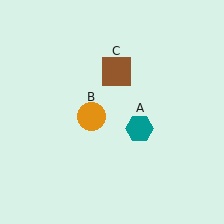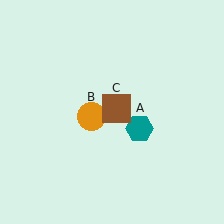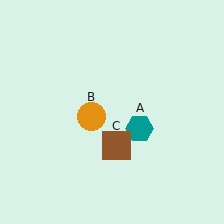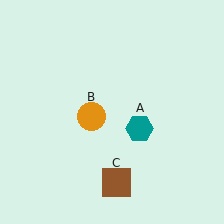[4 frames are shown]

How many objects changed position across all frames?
1 object changed position: brown square (object C).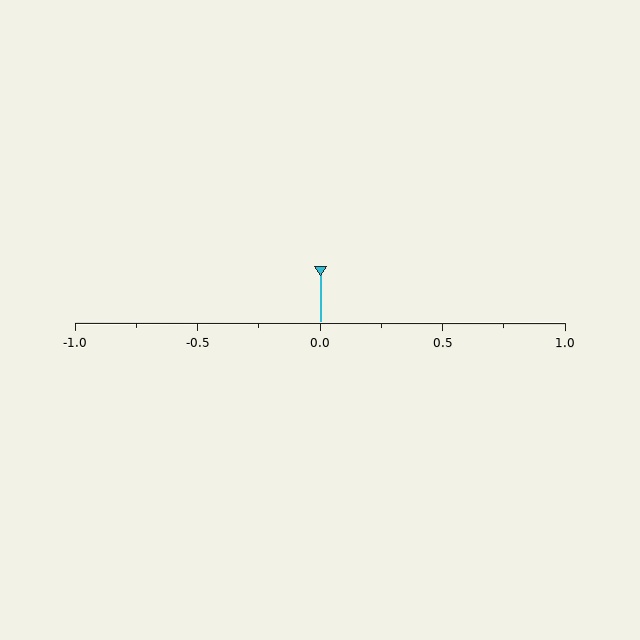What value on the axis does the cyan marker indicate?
The marker indicates approximately 0.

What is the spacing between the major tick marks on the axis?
The major ticks are spaced 0.5 apart.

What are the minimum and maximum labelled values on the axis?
The axis runs from -1.0 to 1.0.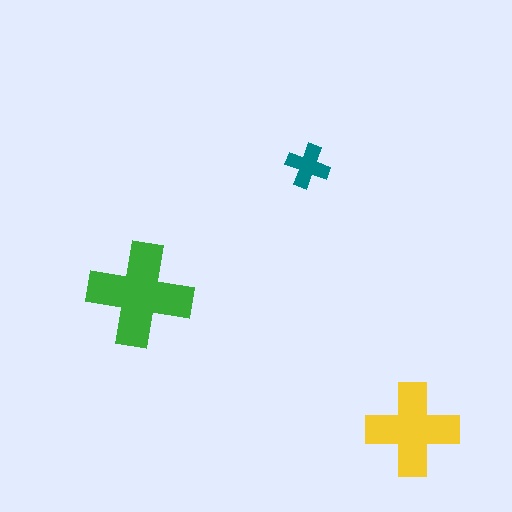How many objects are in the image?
There are 3 objects in the image.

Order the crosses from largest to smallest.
the green one, the yellow one, the teal one.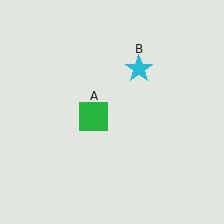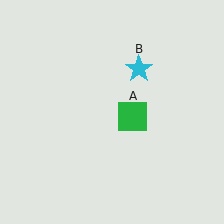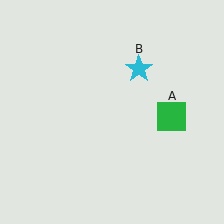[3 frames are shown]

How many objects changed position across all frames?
1 object changed position: green square (object A).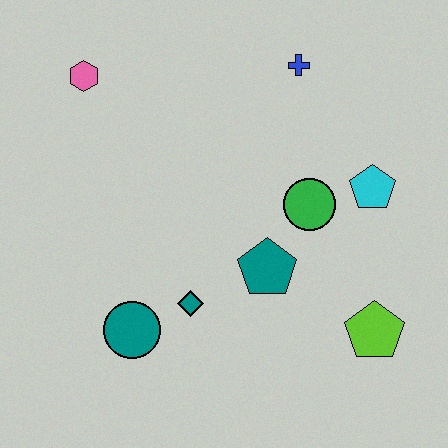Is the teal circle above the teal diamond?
No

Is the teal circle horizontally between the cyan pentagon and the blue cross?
No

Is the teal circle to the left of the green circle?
Yes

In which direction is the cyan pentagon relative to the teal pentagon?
The cyan pentagon is to the right of the teal pentagon.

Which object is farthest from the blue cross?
The teal circle is farthest from the blue cross.